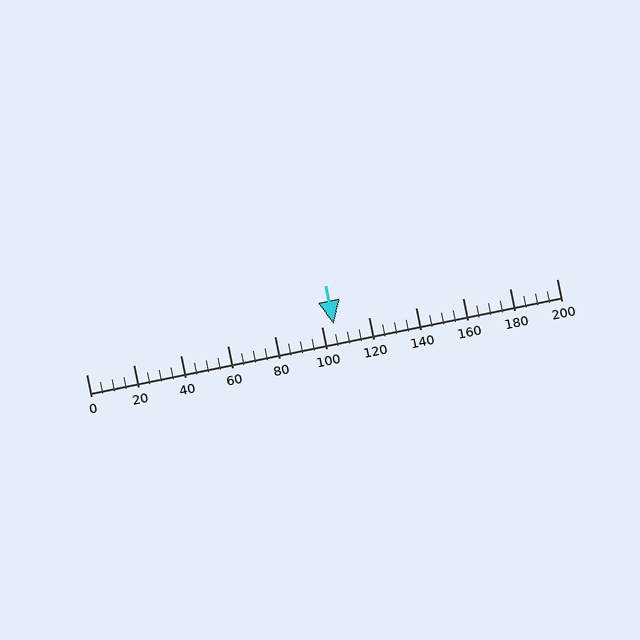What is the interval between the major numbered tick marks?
The major tick marks are spaced 20 units apart.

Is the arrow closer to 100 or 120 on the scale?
The arrow is closer to 100.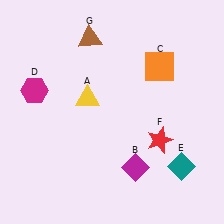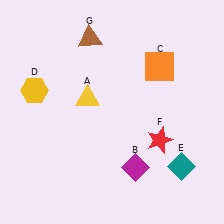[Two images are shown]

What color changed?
The hexagon (D) changed from magenta in Image 1 to yellow in Image 2.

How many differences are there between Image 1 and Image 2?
There is 1 difference between the two images.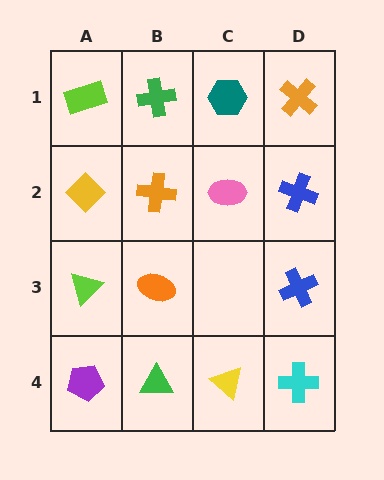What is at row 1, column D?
An orange cross.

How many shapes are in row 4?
4 shapes.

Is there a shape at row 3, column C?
No, that cell is empty.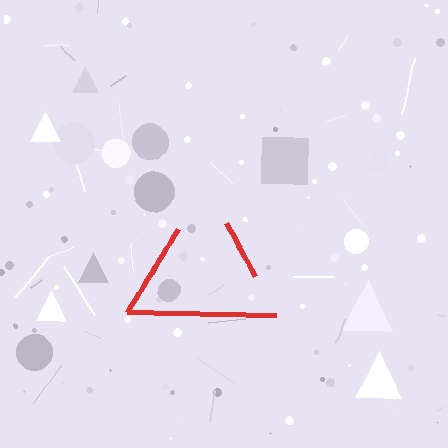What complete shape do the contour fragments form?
The contour fragments form a triangle.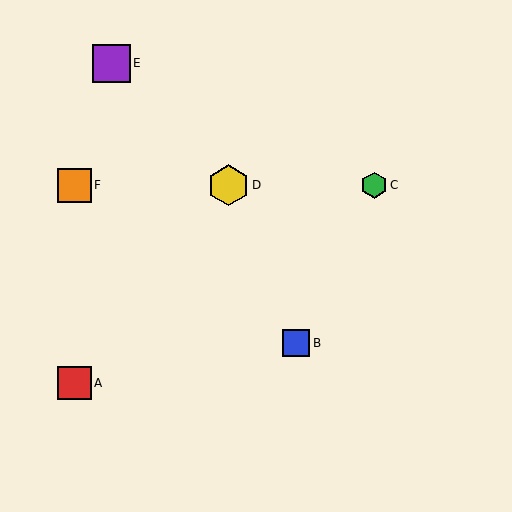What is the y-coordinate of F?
Object F is at y≈185.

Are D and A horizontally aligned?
No, D is at y≈185 and A is at y≈383.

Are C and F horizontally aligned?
Yes, both are at y≈185.